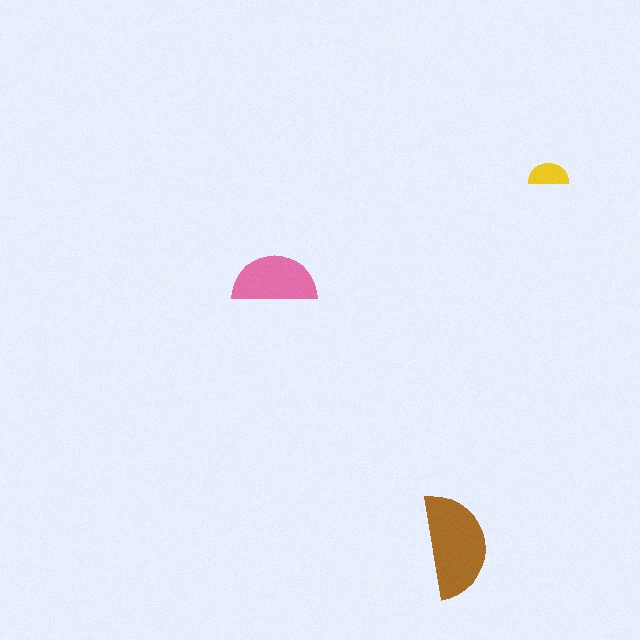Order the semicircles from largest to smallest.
the brown one, the pink one, the yellow one.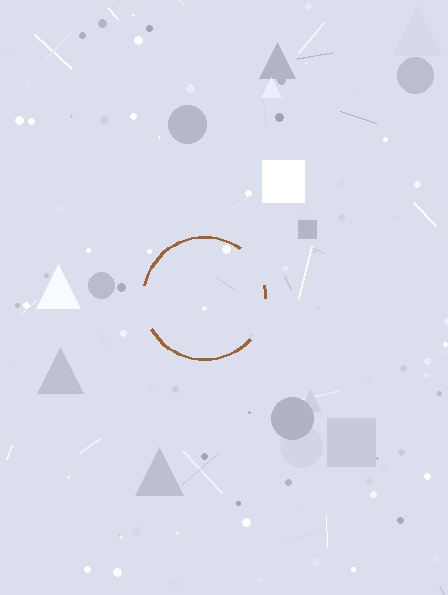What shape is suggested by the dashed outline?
The dashed outline suggests a circle.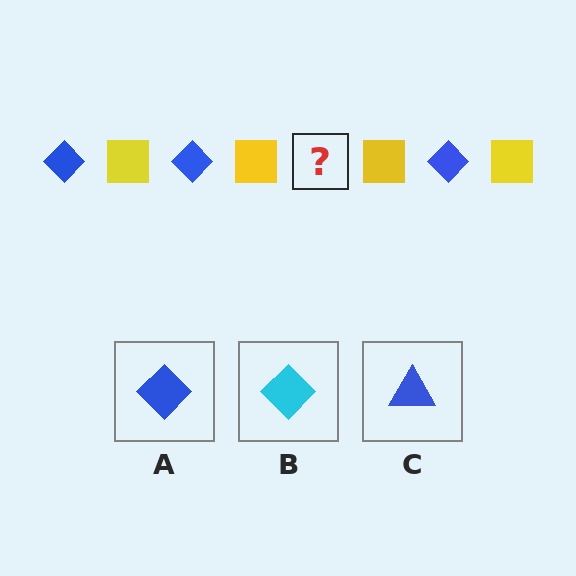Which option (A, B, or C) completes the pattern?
A.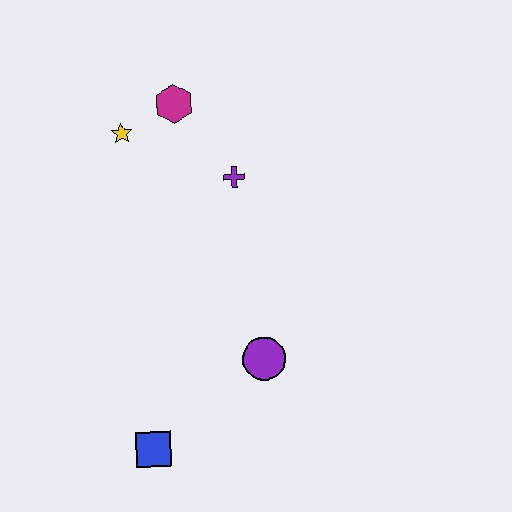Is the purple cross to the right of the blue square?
Yes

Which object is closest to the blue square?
The purple circle is closest to the blue square.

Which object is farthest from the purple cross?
The blue square is farthest from the purple cross.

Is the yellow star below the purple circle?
No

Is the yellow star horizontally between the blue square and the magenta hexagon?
No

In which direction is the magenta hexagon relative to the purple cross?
The magenta hexagon is above the purple cross.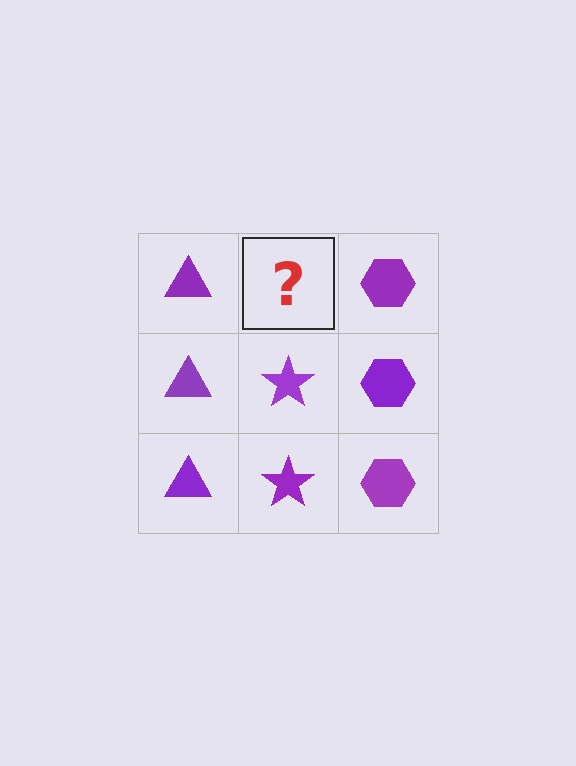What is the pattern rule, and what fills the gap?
The rule is that each column has a consistent shape. The gap should be filled with a purple star.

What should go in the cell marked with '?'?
The missing cell should contain a purple star.